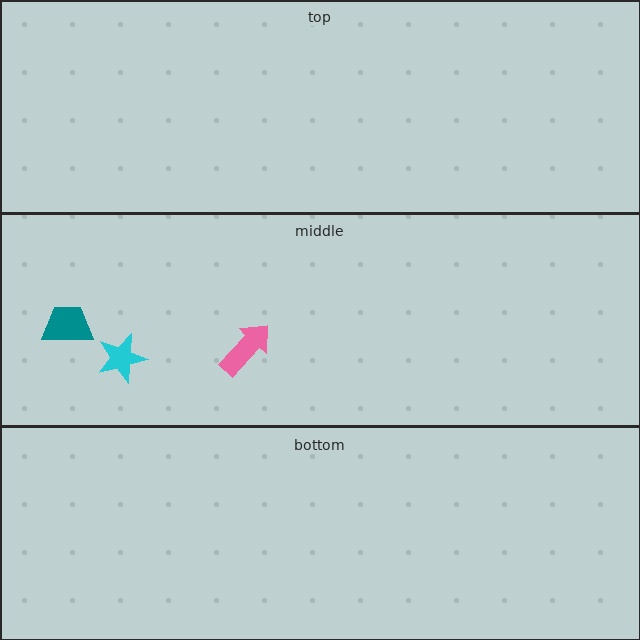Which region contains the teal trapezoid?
The middle region.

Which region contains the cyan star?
The middle region.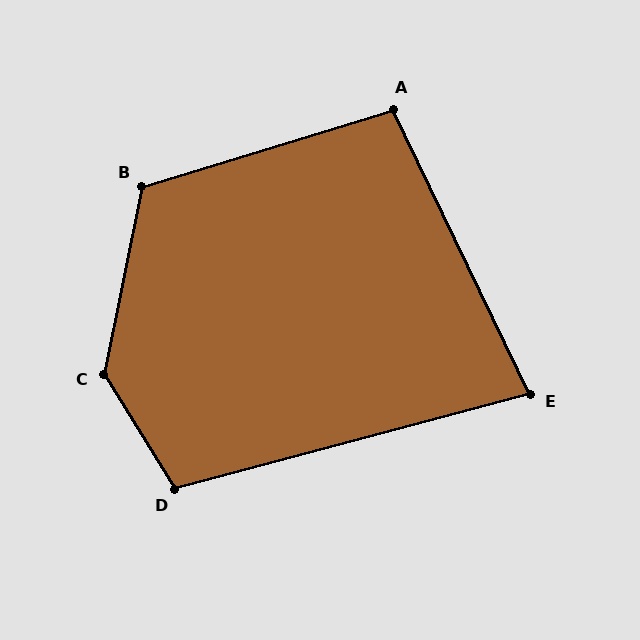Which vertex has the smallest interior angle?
E, at approximately 79 degrees.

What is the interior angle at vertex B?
Approximately 118 degrees (obtuse).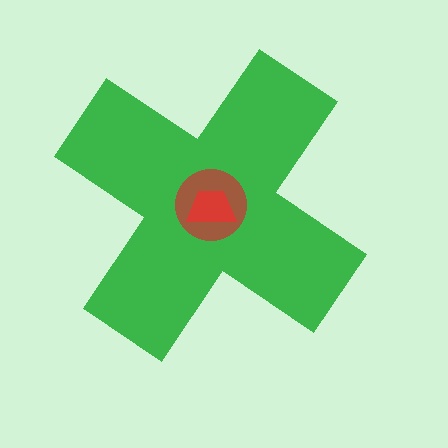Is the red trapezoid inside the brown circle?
Yes.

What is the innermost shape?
The red trapezoid.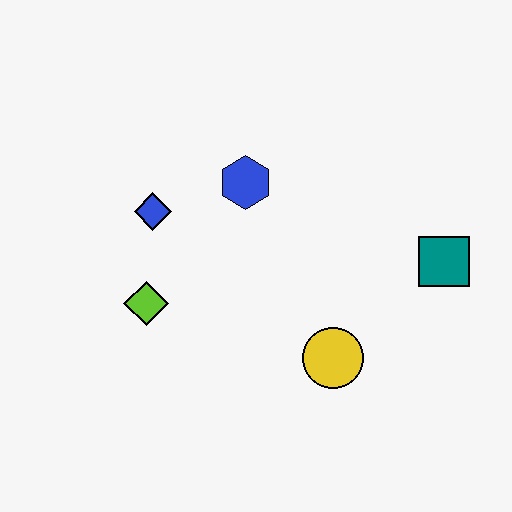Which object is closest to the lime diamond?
The blue diamond is closest to the lime diamond.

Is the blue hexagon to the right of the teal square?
No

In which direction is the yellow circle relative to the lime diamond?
The yellow circle is to the right of the lime diamond.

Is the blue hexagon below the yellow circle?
No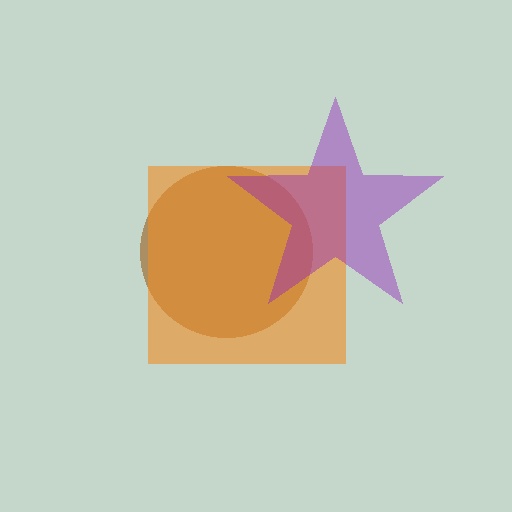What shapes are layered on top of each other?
The layered shapes are: a brown circle, an orange square, a purple star.